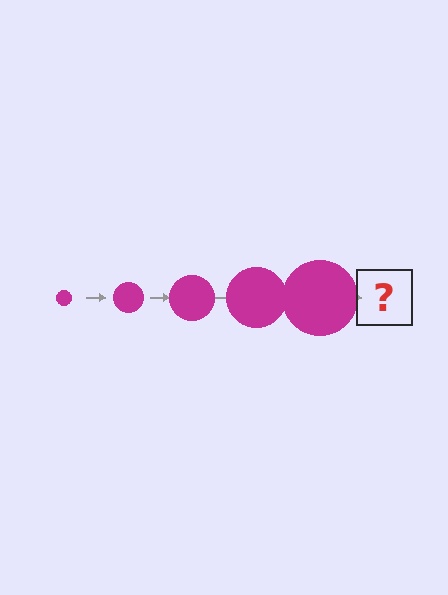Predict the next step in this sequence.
The next step is a magenta circle, larger than the previous one.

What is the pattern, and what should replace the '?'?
The pattern is that the circle gets progressively larger each step. The '?' should be a magenta circle, larger than the previous one.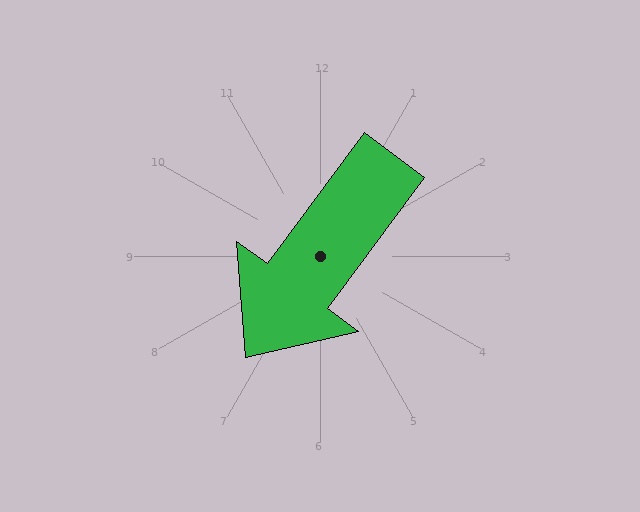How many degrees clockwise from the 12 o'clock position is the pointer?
Approximately 216 degrees.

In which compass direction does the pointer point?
Southwest.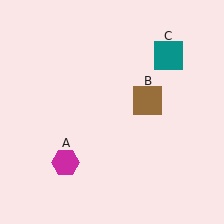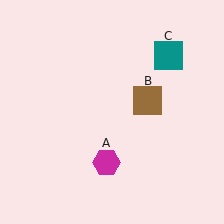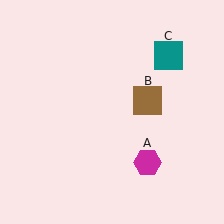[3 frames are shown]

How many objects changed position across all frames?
1 object changed position: magenta hexagon (object A).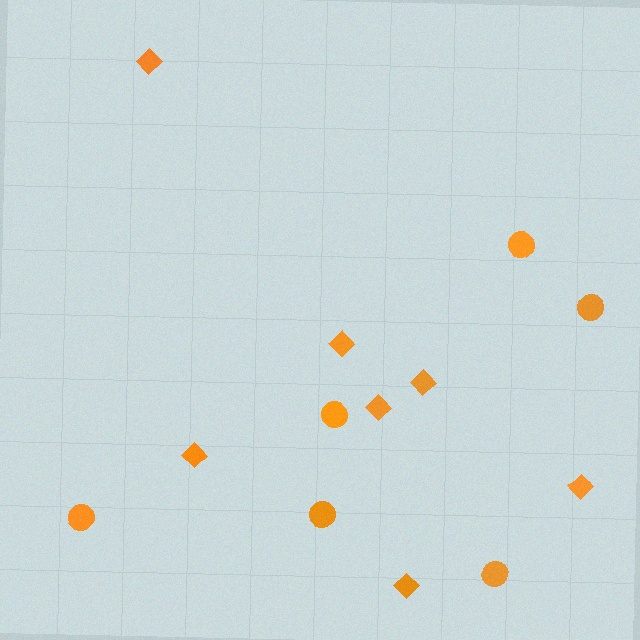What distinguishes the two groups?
There are 2 groups: one group of diamonds (7) and one group of circles (6).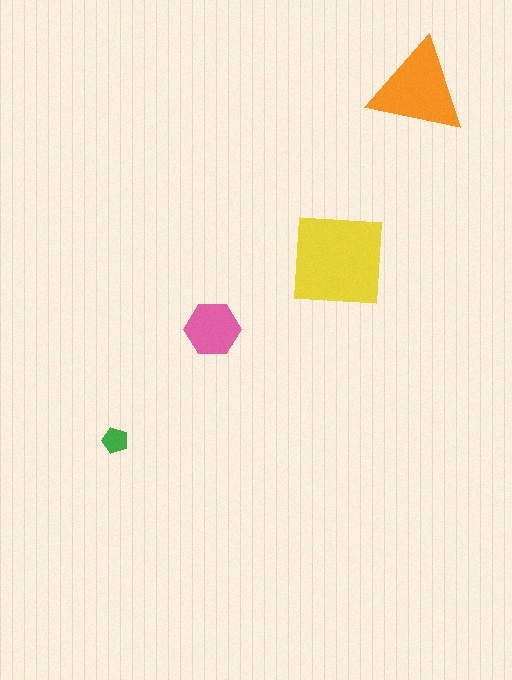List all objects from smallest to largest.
The green pentagon, the pink hexagon, the orange triangle, the yellow square.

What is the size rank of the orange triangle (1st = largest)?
2nd.